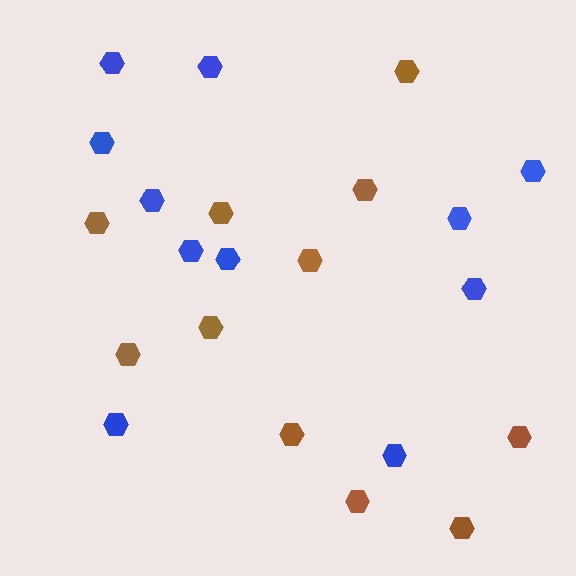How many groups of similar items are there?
There are 2 groups: one group of blue hexagons (11) and one group of brown hexagons (11).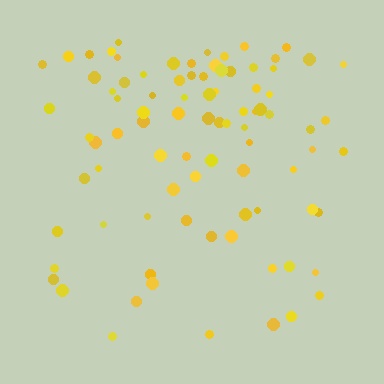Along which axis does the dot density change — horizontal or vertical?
Vertical.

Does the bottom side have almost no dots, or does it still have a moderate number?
Still a moderate number, just noticeably fewer than the top.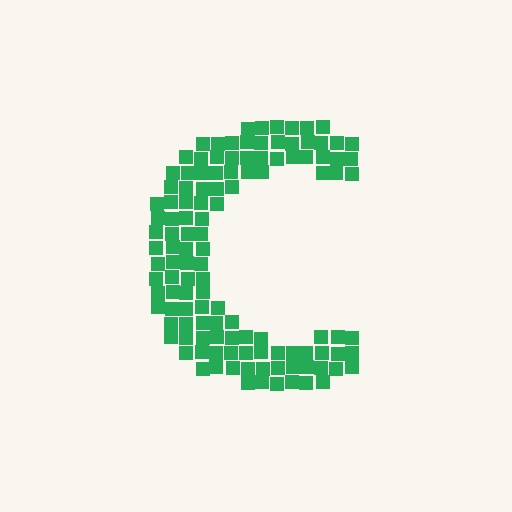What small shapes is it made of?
It is made of small squares.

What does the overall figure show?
The overall figure shows the letter C.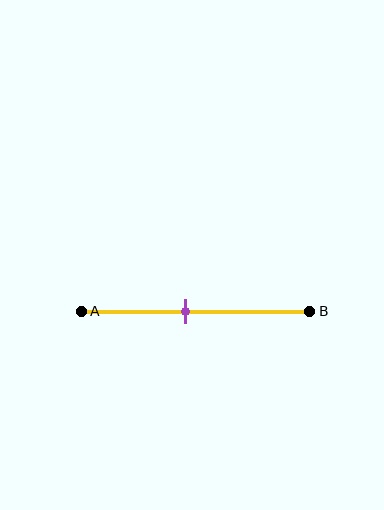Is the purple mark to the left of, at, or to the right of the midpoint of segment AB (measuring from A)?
The purple mark is to the left of the midpoint of segment AB.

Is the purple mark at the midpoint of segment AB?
No, the mark is at about 45% from A, not at the 50% midpoint.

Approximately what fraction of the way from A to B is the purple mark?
The purple mark is approximately 45% of the way from A to B.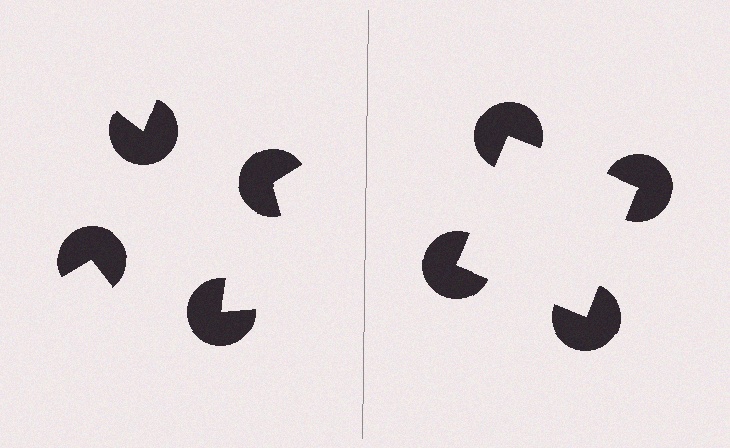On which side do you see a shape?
An illusory square appears on the right side. On the left side the wedge cuts are rotated, so no coherent shape forms.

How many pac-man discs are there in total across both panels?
8 — 4 on each side.